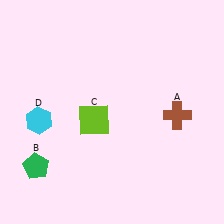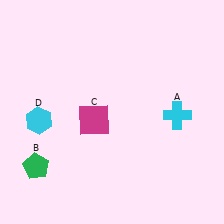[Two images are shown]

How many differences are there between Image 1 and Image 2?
There are 2 differences between the two images.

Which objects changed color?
A changed from brown to cyan. C changed from lime to magenta.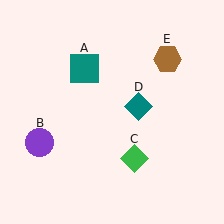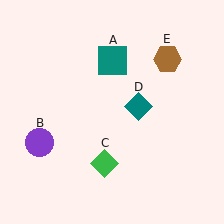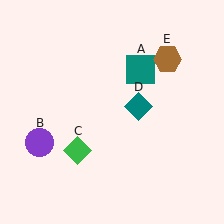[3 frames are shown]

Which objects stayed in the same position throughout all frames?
Purple circle (object B) and teal diamond (object D) and brown hexagon (object E) remained stationary.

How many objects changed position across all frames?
2 objects changed position: teal square (object A), green diamond (object C).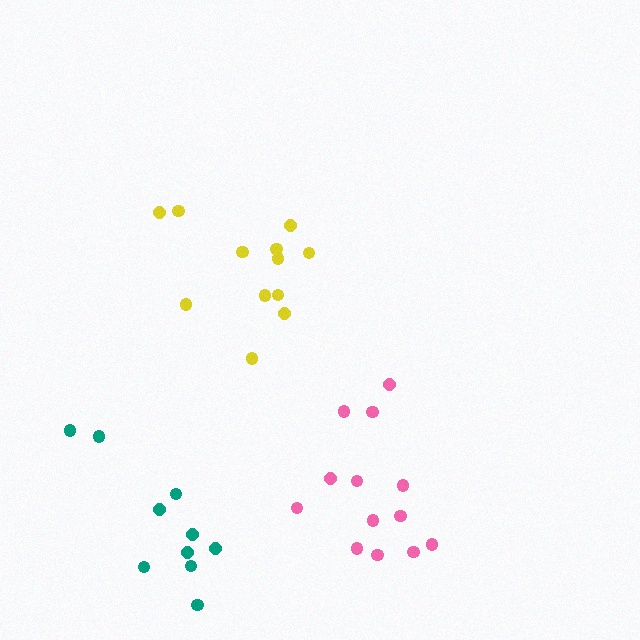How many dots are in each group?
Group 1: 13 dots, Group 2: 12 dots, Group 3: 10 dots (35 total).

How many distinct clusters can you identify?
There are 3 distinct clusters.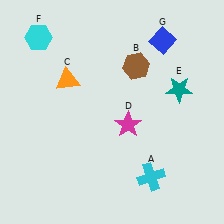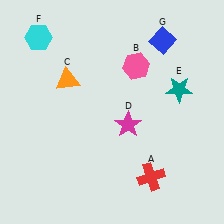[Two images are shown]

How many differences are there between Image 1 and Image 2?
There are 2 differences between the two images.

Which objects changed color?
A changed from cyan to red. B changed from brown to pink.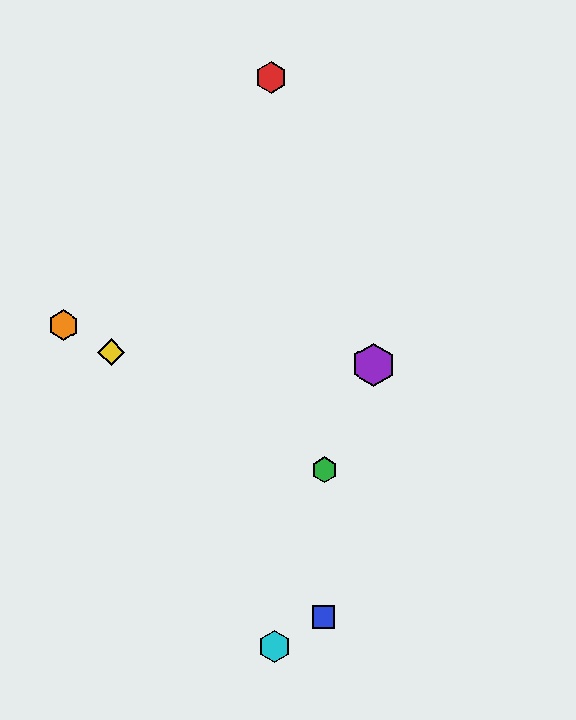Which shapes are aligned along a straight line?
The green hexagon, the yellow diamond, the orange hexagon are aligned along a straight line.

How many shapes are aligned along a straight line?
3 shapes (the green hexagon, the yellow diamond, the orange hexagon) are aligned along a straight line.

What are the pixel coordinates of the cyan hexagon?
The cyan hexagon is at (275, 646).